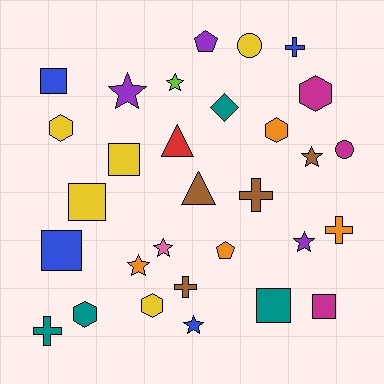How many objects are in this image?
There are 30 objects.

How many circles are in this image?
There are 2 circles.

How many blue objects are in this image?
There are 4 blue objects.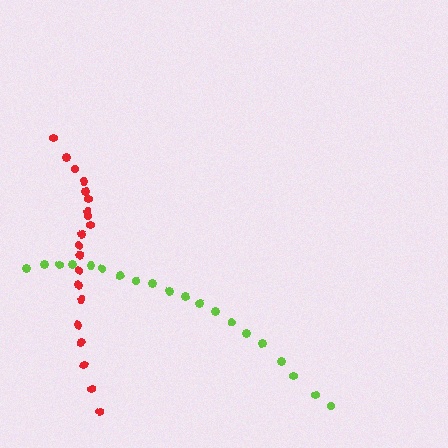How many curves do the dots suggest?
There are 2 distinct paths.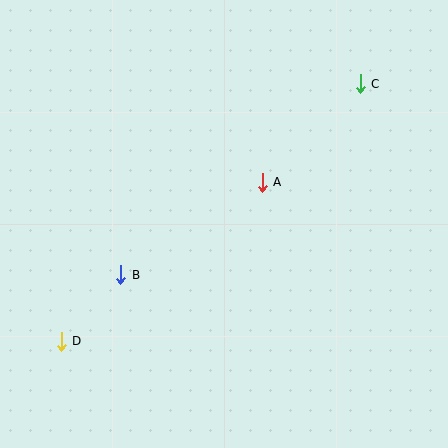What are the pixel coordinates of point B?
Point B is at (121, 275).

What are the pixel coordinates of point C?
Point C is at (360, 84).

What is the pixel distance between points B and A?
The distance between B and A is 169 pixels.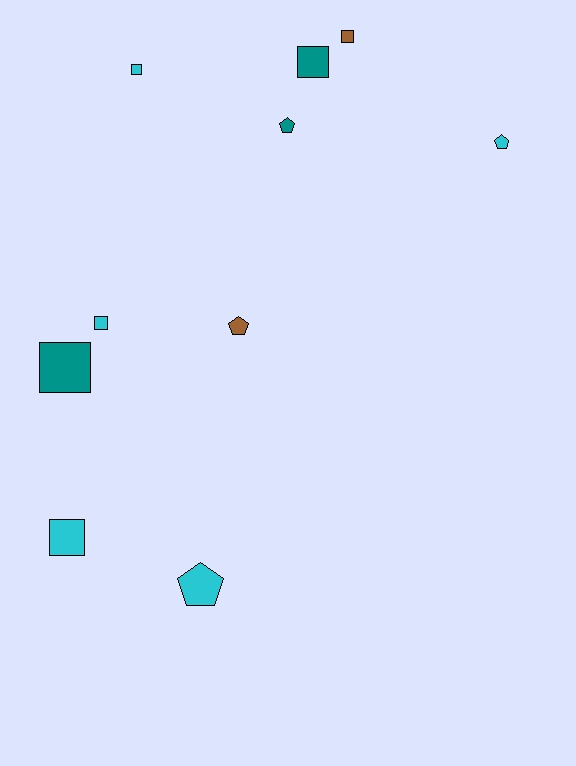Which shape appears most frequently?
Square, with 6 objects.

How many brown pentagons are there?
There is 1 brown pentagon.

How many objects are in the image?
There are 10 objects.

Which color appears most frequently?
Cyan, with 5 objects.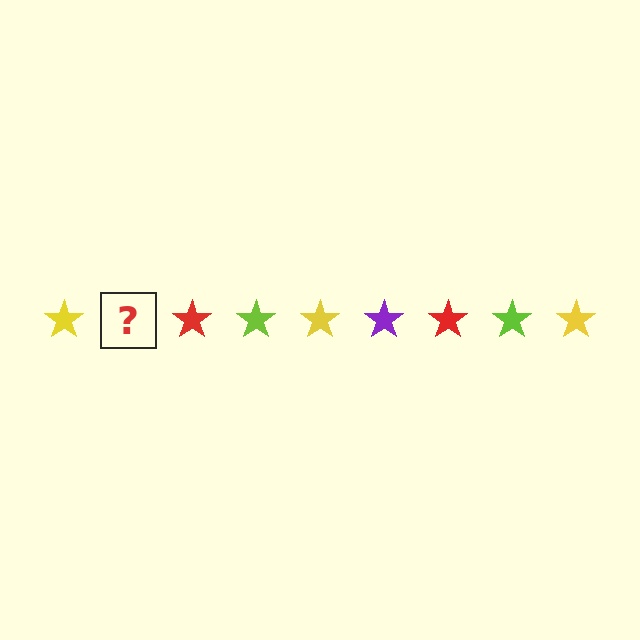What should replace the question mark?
The question mark should be replaced with a purple star.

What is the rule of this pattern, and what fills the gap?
The rule is that the pattern cycles through yellow, purple, red, lime stars. The gap should be filled with a purple star.